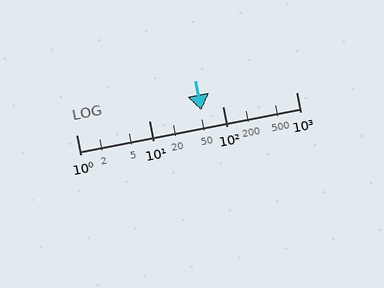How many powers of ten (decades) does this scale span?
The scale spans 3 decades, from 1 to 1000.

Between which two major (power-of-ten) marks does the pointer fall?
The pointer is between 10 and 100.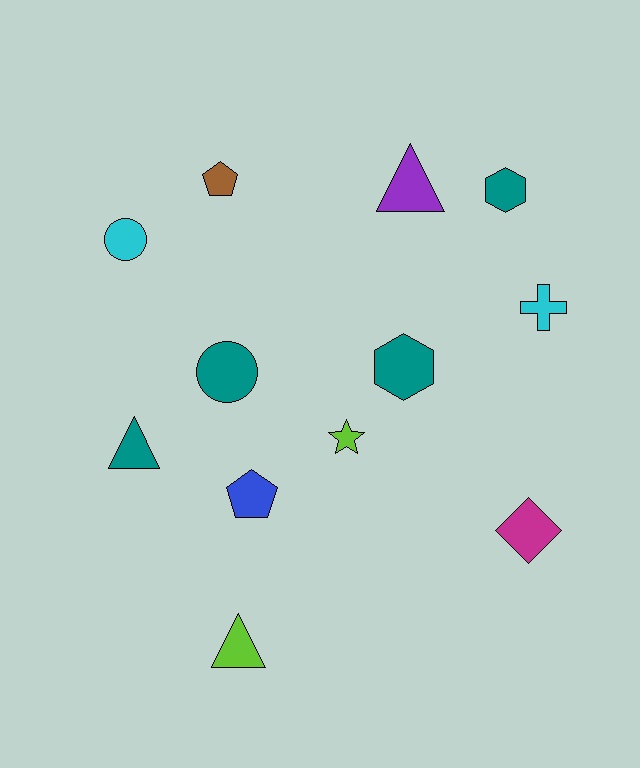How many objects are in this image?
There are 12 objects.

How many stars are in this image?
There is 1 star.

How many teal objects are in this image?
There are 4 teal objects.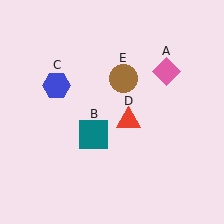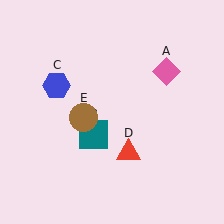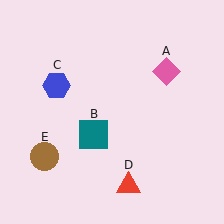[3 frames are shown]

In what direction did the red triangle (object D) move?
The red triangle (object D) moved down.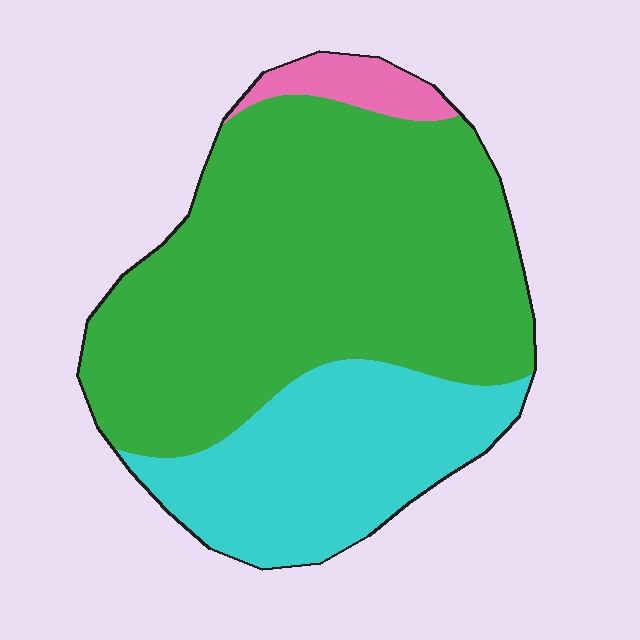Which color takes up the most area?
Green, at roughly 65%.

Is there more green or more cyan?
Green.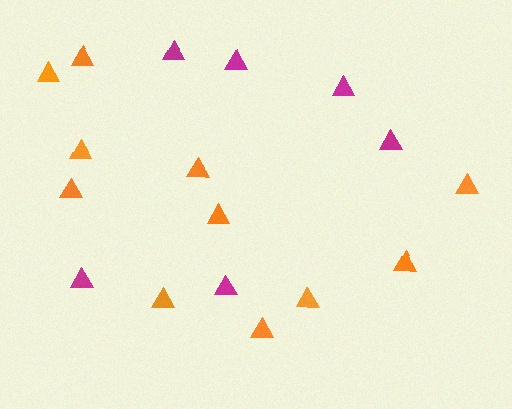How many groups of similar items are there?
There are 2 groups: one group of orange triangles (11) and one group of magenta triangles (6).